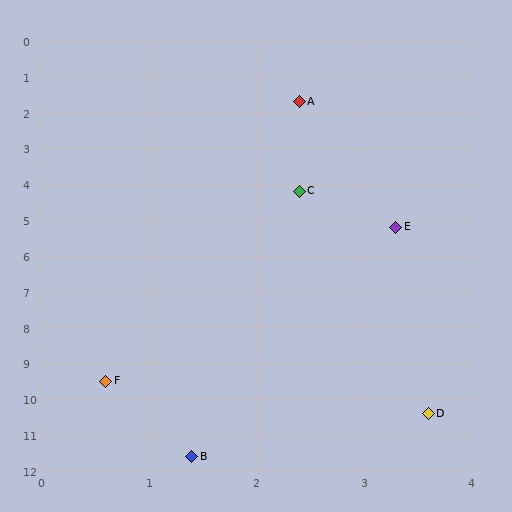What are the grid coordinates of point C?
Point C is at approximately (2.4, 4.2).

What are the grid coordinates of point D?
Point D is at approximately (3.6, 10.4).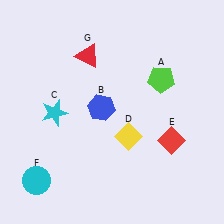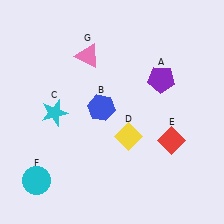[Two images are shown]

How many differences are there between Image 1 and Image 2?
There are 2 differences between the two images.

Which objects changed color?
A changed from lime to purple. G changed from red to pink.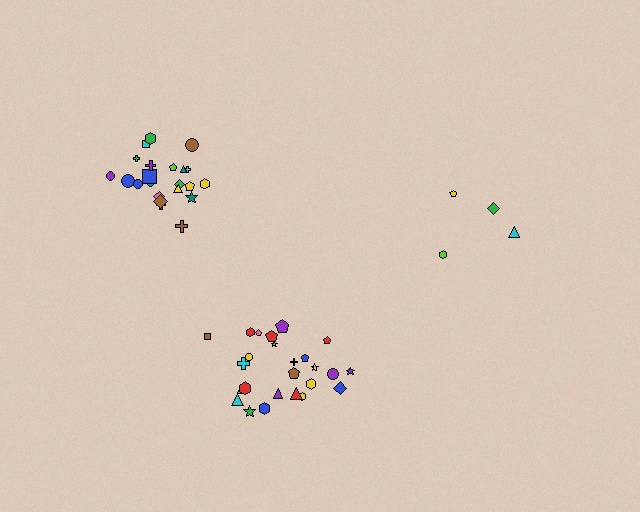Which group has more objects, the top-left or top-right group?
The top-left group.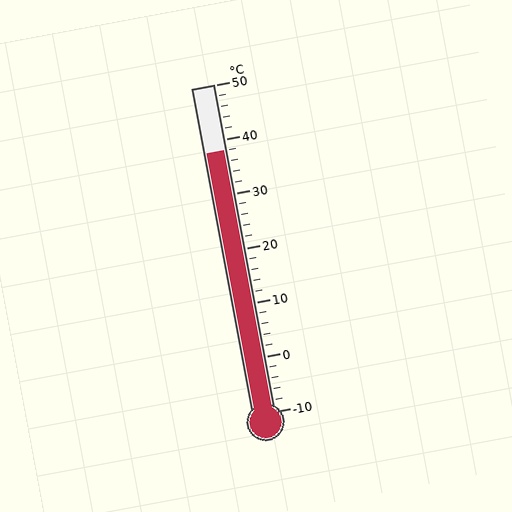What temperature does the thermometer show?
The thermometer shows approximately 38°C.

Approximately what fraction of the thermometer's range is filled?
The thermometer is filled to approximately 80% of its range.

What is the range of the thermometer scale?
The thermometer scale ranges from -10°C to 50°C.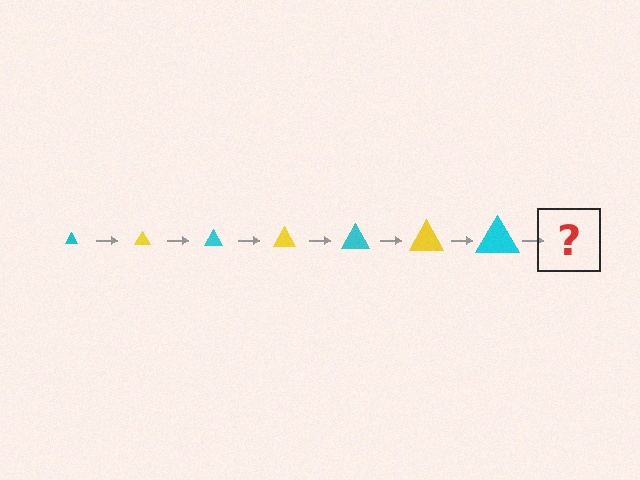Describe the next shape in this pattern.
It should be a yellow triangle, larger than the previous one.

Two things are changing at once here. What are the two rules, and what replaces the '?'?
The two rules are that the triangle grows larger each step and the color cycles through cyan and yellow. The '?' should be a yellow triangle, larger than the previous one.